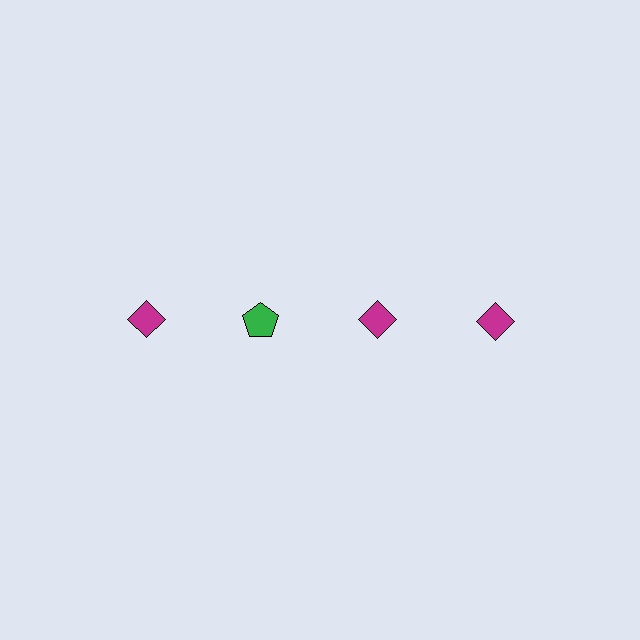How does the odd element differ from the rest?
It differs in both color (green instead of magenta) and shape (pentagon instead of diamond).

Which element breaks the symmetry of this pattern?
The green pentagon in the top row, second from left column breaks the symmetry. All other shapes are magenta diamonds.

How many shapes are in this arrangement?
There are 4 shapes arranged in a grid pattern.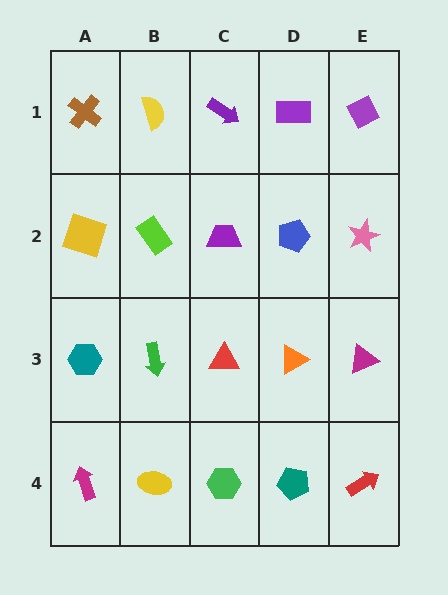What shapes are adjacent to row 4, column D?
An orange triangle (row 3, column D), a green hexagon (row 4, column C), a red arrow (row 4, column E).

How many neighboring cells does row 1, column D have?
3.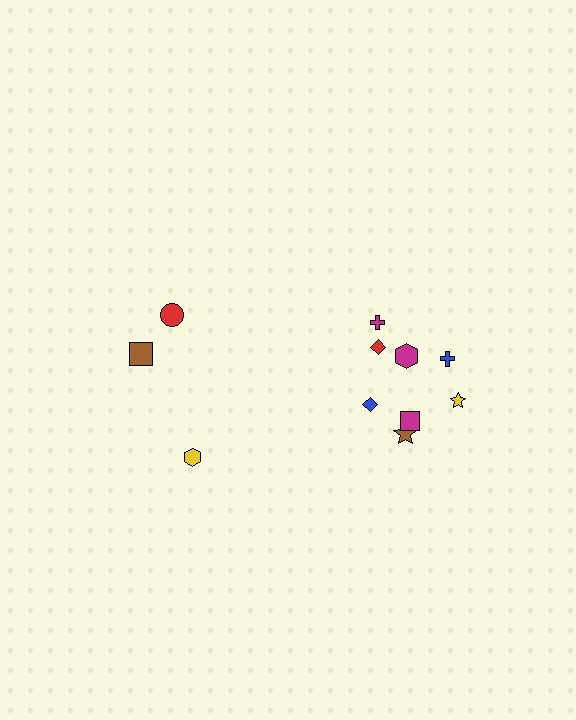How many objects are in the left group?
There are 3 objects.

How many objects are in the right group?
There are 8 objects.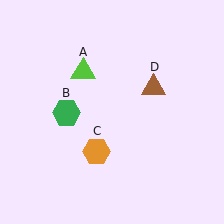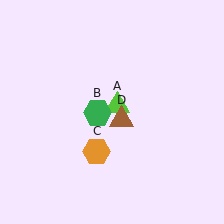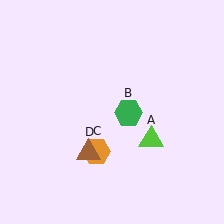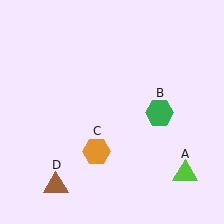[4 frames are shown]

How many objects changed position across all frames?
3 objects changed position: lime triangle (object A), green hexagon (object B), brown triangle (object D).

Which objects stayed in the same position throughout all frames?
Orange hexagon (object C) remained stationary.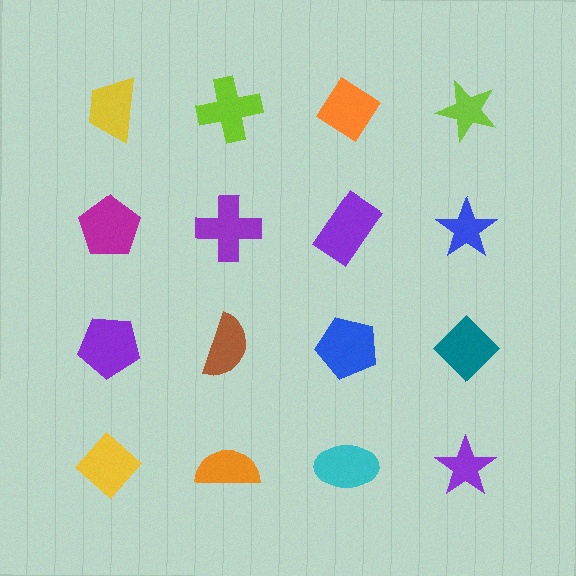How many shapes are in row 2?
4 shapes.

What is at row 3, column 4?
A teal diamond.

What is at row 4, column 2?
An orange semicircle.